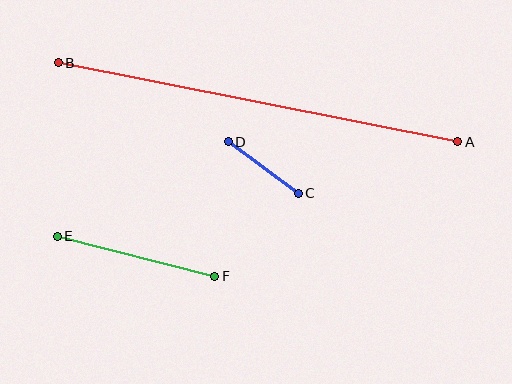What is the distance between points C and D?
The distance is approximately 87 pixels.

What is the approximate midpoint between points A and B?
The midpoint is at approximately (258, 102) pixels.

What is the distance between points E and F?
The distance is approximately 162 pixels.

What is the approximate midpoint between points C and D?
The midpoint is at approximately (263, 167) pixels.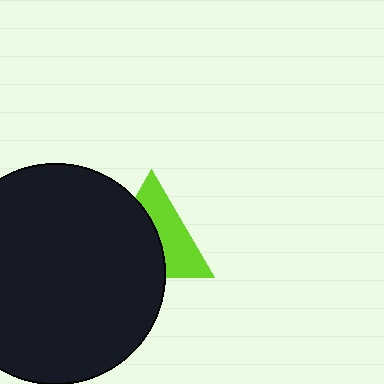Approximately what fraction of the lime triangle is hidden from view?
Roughly 52% of the lime triangle is hidden behind the black circle.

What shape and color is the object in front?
The object in front is a black circle.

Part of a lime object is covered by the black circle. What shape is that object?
It is a triangle.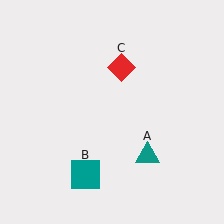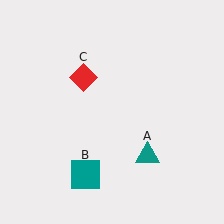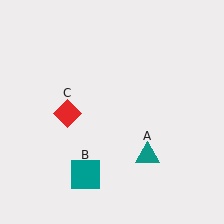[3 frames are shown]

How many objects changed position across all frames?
1 object changed position: red diamond (object C).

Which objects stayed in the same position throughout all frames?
Teal triangle (object A) and teal square (object B) remained stationary.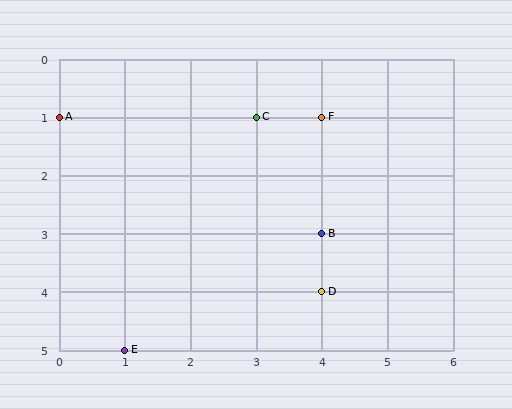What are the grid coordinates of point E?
Point E is at grid coordinates (1, 5).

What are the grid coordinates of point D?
Point D is at grid coordinates (4, 4).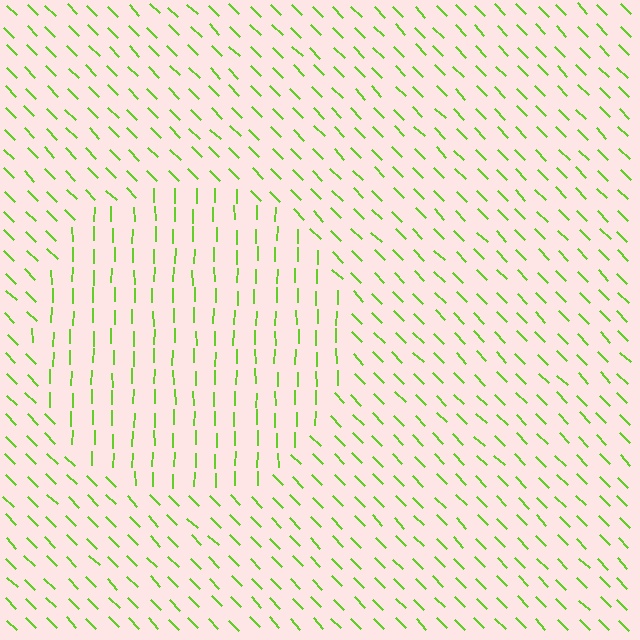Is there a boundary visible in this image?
Yes, there is a texture boundary formed by a change in line orientation.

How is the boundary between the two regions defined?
The boundary is defined purely by a change in line orientation (approximately 45 degrees difference). All lines are the same color and thickness.